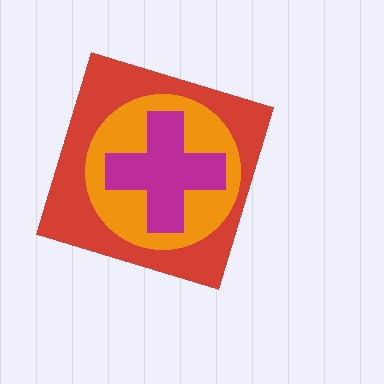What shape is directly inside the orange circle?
The magenta cross.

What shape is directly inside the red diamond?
The orange circle.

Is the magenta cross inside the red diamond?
Yes.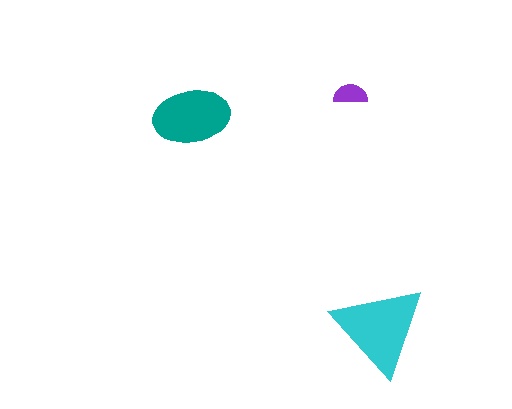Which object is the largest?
The cyan triangle.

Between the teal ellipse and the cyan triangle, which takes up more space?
The cyan triangle.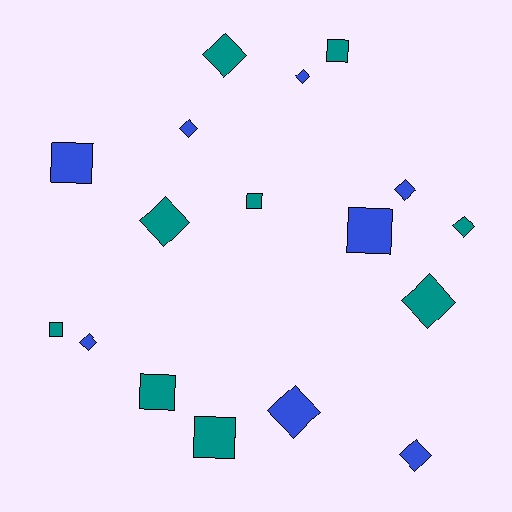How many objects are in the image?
There are 17 objects.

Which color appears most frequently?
Teal, with 9 objects.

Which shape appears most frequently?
Diamond, with 10 objects.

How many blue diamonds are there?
There are 6 blue diamonds.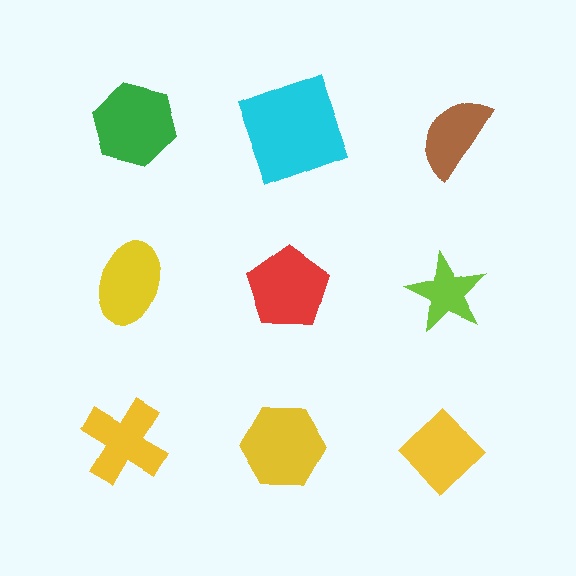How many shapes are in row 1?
3 shapes.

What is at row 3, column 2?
A yellow hexagon.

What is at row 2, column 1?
A yellow ellipse.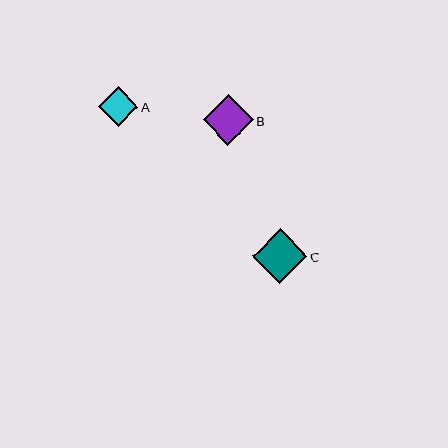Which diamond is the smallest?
Diamond A is the smallest with a size of approximately 40 pixels.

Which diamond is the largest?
Diamond C is the largest with a size of approximately 55 pixels.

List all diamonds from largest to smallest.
From largest to smallest: C, B, A.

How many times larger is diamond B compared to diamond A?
Diamond B is approximately 1.3 times the size of diamond A.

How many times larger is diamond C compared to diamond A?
Diamond C is approximately 1.4 times the size of diamond A.